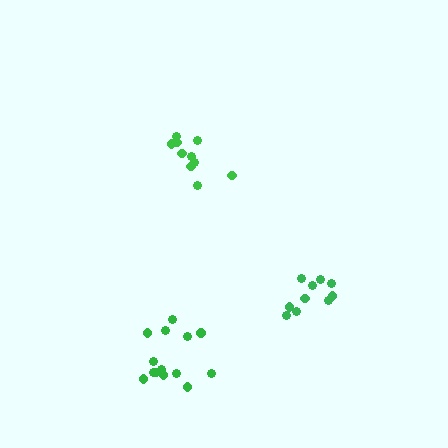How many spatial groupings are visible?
There are 3 spatial groupings.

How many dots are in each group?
Group 1: 10 dots, Group 2: 10 dots, Group 3: 14 dots (34 total).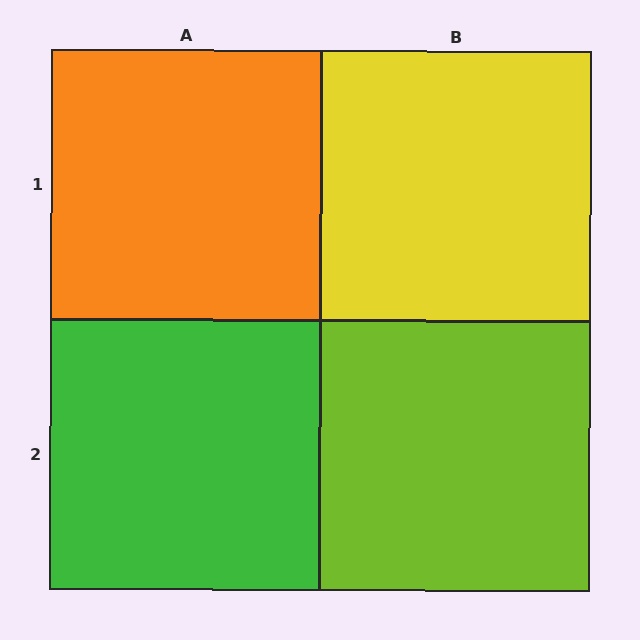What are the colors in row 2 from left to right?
Green, lime.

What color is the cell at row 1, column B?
Yellow.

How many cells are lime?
1 cell is lime.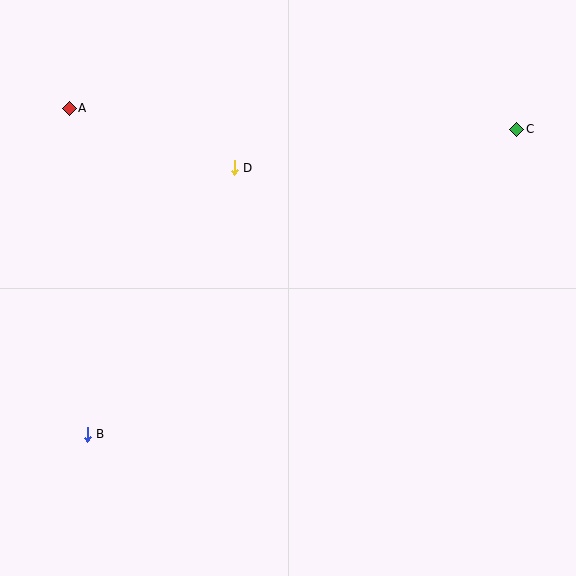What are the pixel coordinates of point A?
Point A is at (69, 108).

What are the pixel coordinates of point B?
Point B is at (87, 434).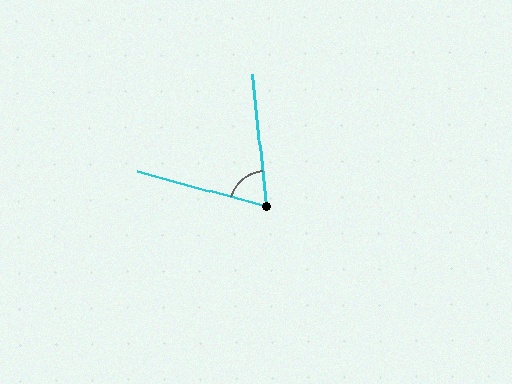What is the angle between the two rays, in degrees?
Approximately 69 degrees.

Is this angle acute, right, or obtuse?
It is acute.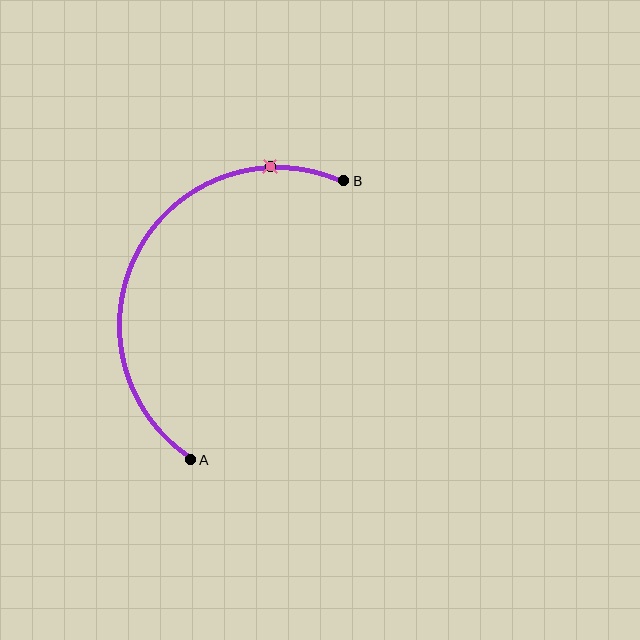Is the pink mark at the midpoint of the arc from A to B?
No. The pink mark lies on the arc but is closer to endpoint B. The arc midpoint would be at the point on the curve equidistant along the arc from both A and B.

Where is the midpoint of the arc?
The arc midpoint is the point on the curve farthest from the straight line joining A and B. It sits to the left of that line.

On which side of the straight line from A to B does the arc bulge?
The arc bulges to the left of the straight line connecting A and B.